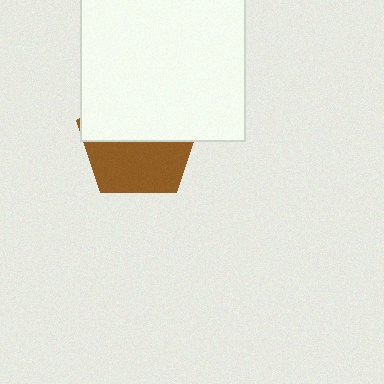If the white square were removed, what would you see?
You would see the complete brown pentagon.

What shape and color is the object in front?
The object in front is a white square.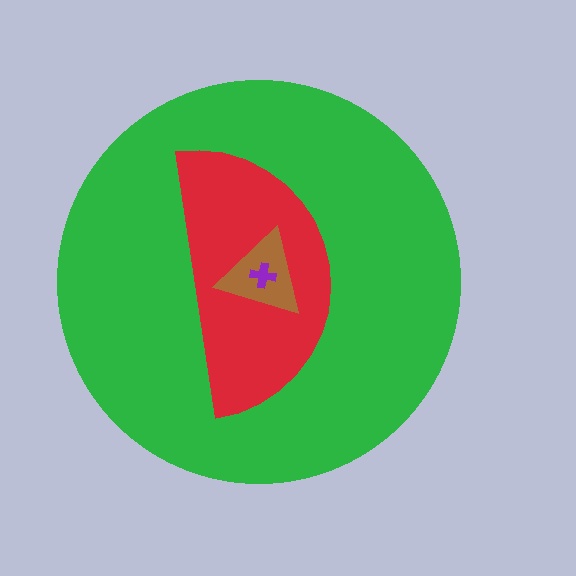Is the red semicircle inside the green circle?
Yes.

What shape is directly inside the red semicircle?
The brown triangle.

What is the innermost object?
The purple cross.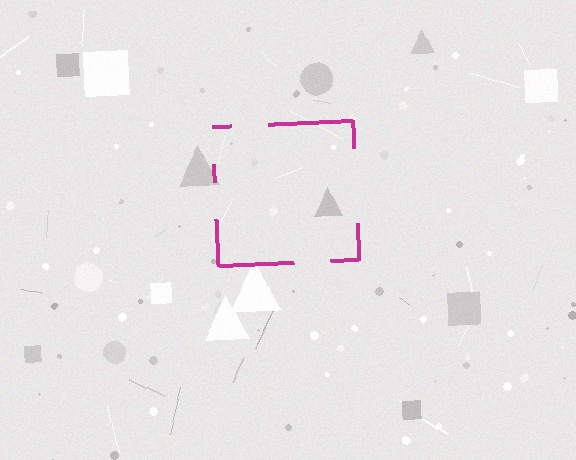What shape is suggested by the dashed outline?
The dashed outline suggests a square.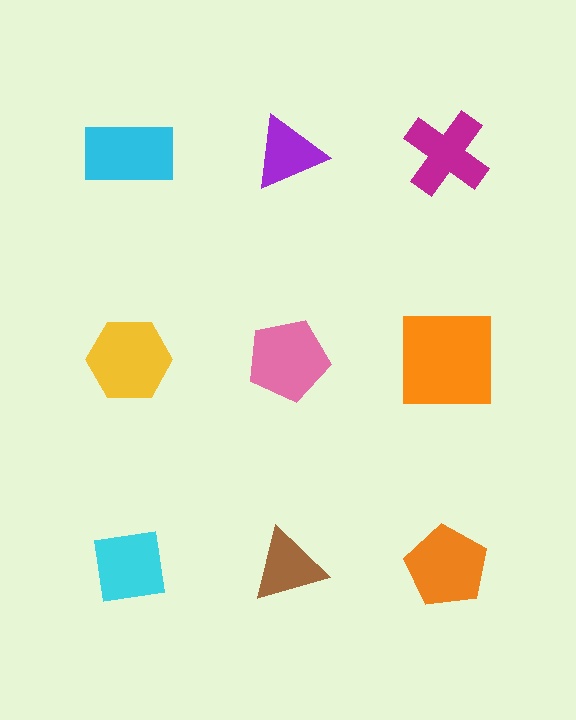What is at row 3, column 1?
A cyan square.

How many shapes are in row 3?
3 shapes.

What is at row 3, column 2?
A brown triangle.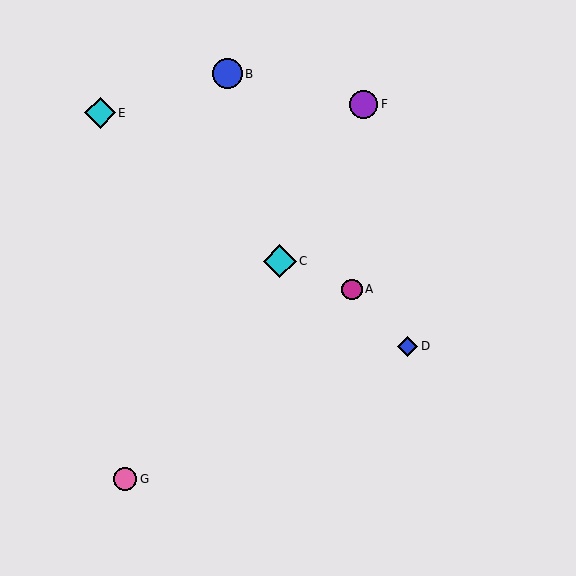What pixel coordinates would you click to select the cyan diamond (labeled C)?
Click at (280, 261) to select the cyan diamond C.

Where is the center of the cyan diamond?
The center of the cyan diamond is at (100, 113).